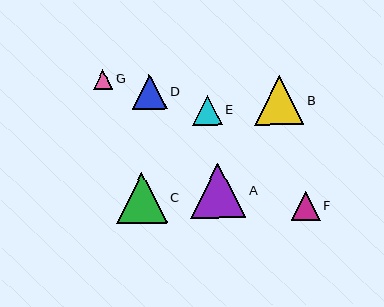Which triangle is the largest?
Triangle A is the largest with a size of approximately 55 pixels.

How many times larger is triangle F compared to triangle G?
Triangle F is approximately 1.5 times the size of triangle G.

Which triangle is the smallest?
Triangle G is the smallest with a size of approximately 20 pixels.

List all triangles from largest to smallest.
From largest to smallest: A, C, B, D, E, F, G.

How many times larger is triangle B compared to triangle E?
Triangle B is approximately 1.7 times the size of triangle E.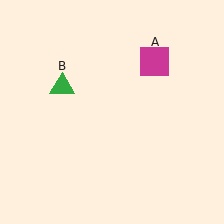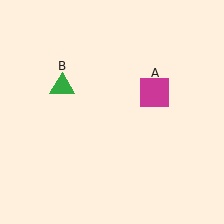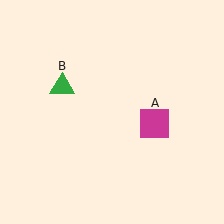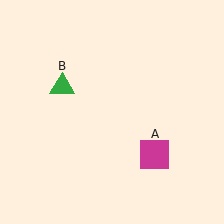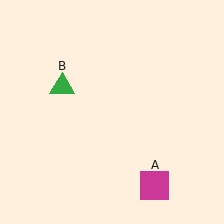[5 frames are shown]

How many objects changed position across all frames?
1 object changed position: magenta square (object A).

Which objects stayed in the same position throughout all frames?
Green triangle (object B) remained stationary.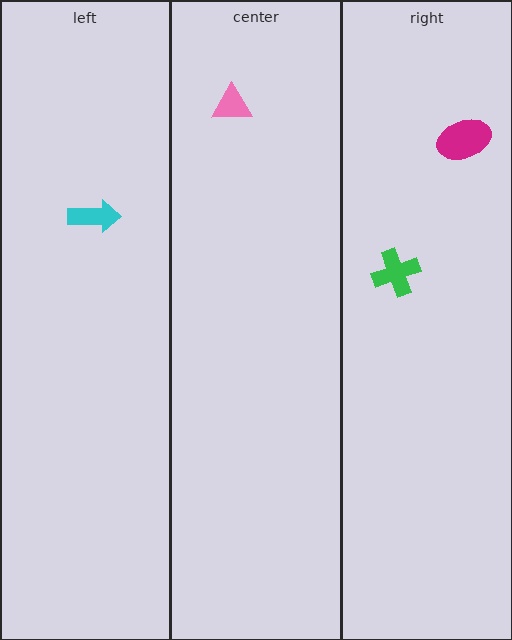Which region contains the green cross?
The right region.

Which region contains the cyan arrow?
The left region.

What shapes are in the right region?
The green cross, the magenta ellipse.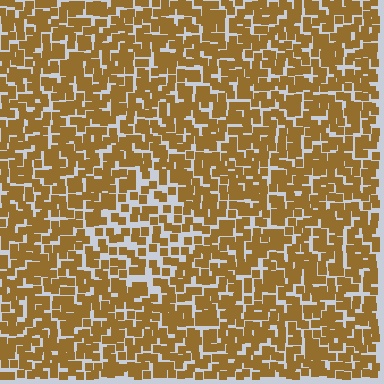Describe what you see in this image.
The image contains small brown elements arranged at two different densities. A diamond-shaped region is visible where the elements are less densely packed than the surrounding area.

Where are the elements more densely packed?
The elements are more densely packed outside the diamond boundary.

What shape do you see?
I see a diamond.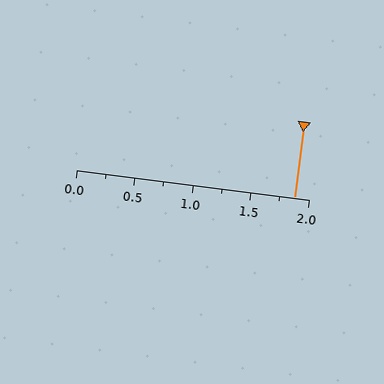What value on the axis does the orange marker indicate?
The marker indicates approximately 1.88.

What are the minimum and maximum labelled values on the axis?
The axis runs from 0.0 to 2.0.